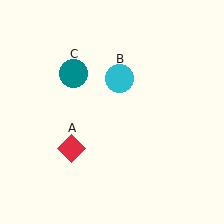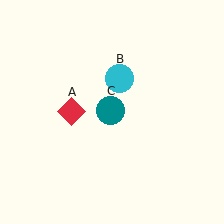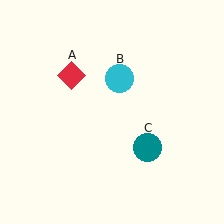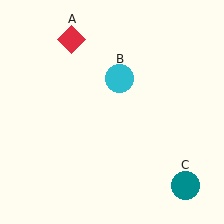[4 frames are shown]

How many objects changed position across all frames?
2 objects changed position: red diamond (object A), teal circle (object C).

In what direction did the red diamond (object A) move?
The red diamond (object A) moved up.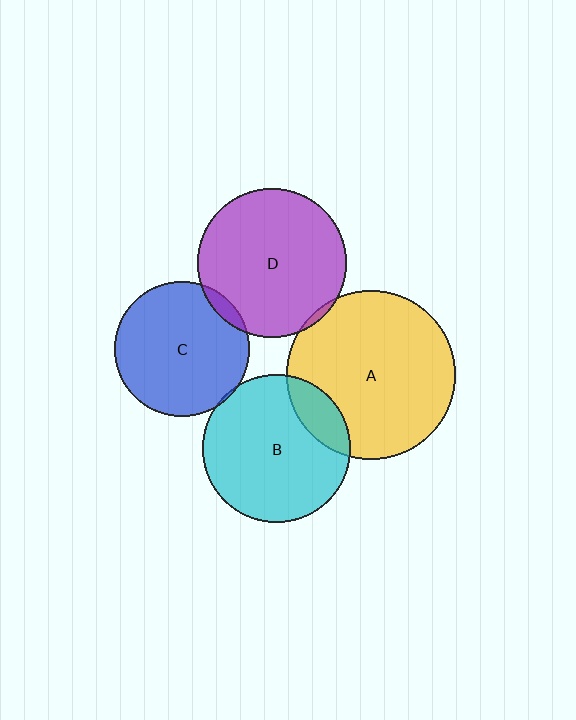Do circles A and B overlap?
Yes.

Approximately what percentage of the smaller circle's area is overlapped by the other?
Approximately 15%.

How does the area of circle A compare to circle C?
Approximately 1.6 times.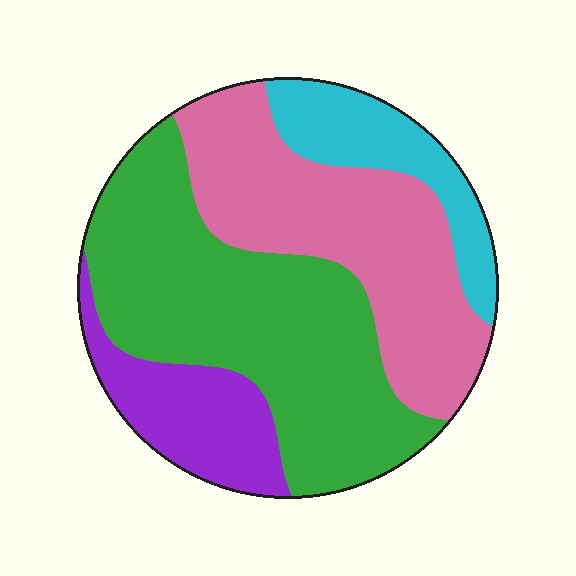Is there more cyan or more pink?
Pink.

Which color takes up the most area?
Green, at roughly 40%.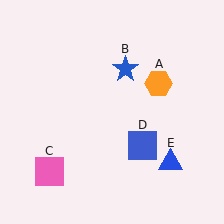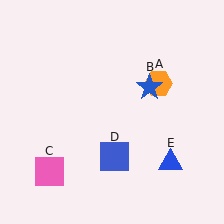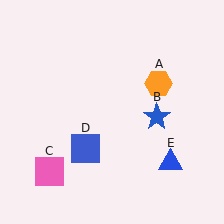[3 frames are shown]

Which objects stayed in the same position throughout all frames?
Orange hexagon (object A) and pink square (object C) and blue triangle (object E) remained stationary.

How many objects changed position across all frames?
2 objects changed position: blue star (object B), blue square (object D).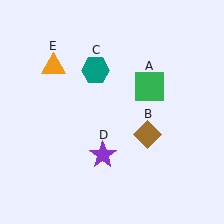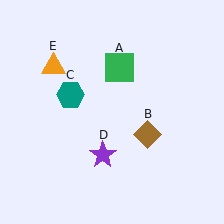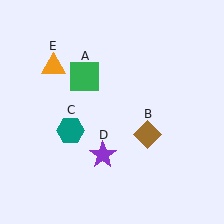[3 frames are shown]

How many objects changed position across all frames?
2 objects changed position: green square (object A), teal hexagon (object C).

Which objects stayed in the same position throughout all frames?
Brown diamond (object B) and purple star (object D) and orange triangle (object E) remained stationary.